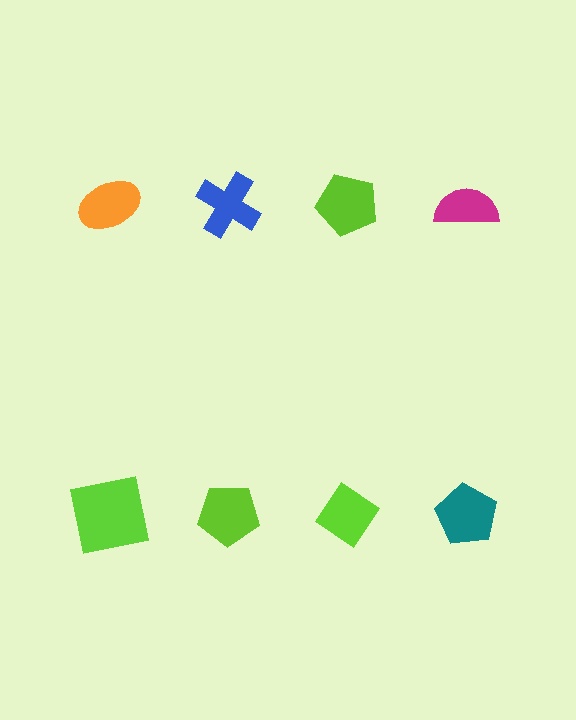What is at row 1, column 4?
A magenta semicircle.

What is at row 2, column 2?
A lime pentagon.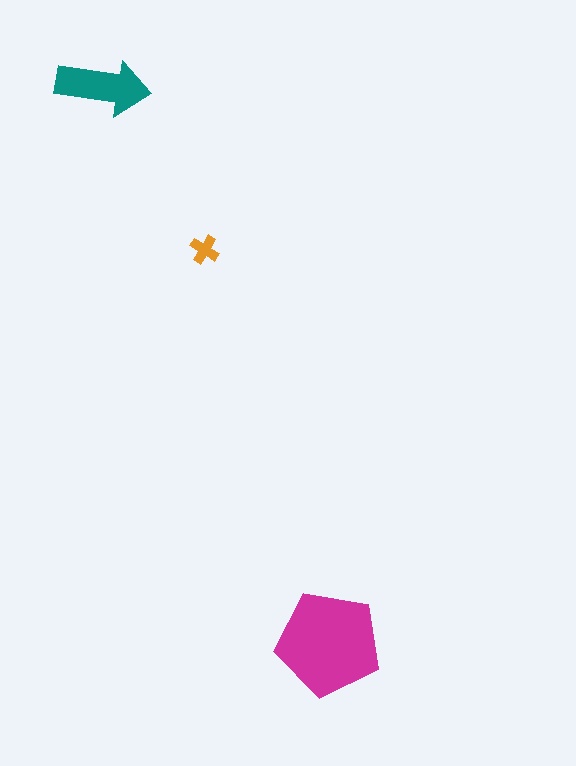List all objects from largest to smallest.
The magenta pentagon, the teal arrow, the orange cross.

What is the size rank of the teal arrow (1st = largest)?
2nd.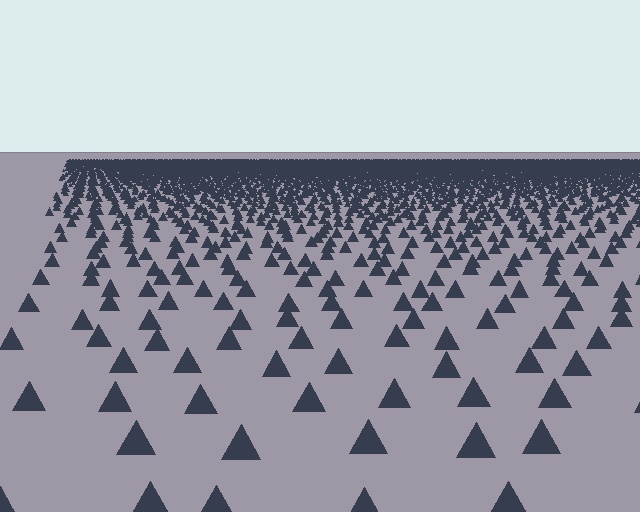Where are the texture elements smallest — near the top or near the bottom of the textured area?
Near the top.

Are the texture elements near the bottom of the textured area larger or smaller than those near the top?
Larger. Near the bottom, elements are closer to the viewer and appear at a bigger on-screen size.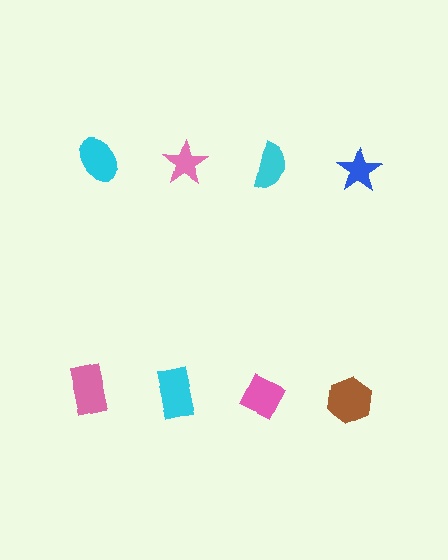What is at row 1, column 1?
A cyan ellipse.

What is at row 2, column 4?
A brown hexagon.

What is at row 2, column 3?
A pink diamond.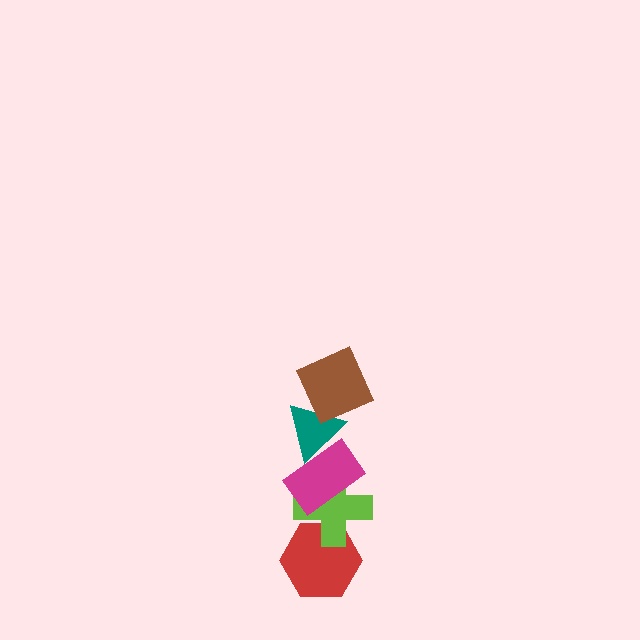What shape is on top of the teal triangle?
The brown square is on top of the teal triangle.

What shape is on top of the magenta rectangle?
The teal triangle is on top of the magenta rectangle.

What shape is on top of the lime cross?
The magenta rectangle is on top of the lime cross.